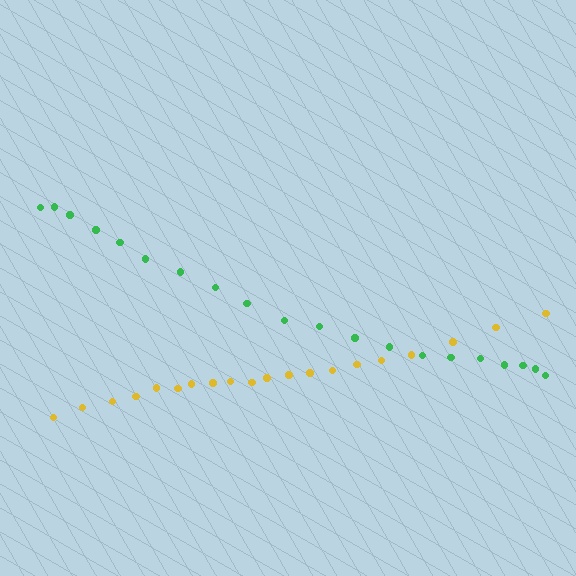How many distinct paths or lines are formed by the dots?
There are 2 distinct paths.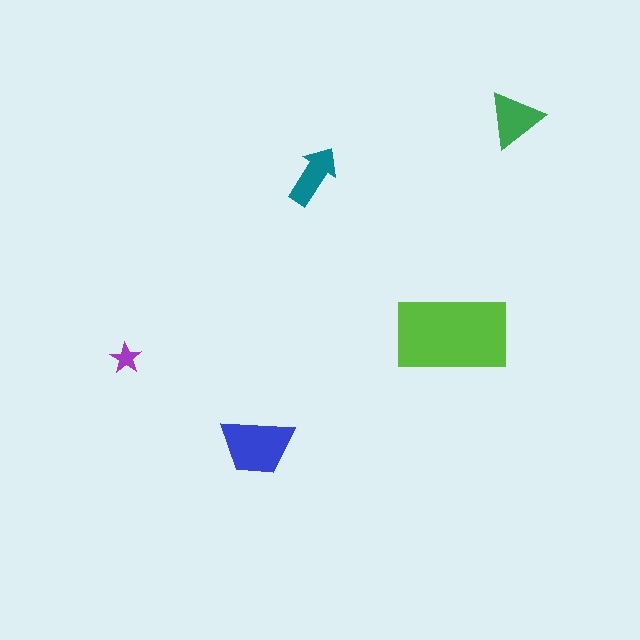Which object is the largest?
The lime rectangle.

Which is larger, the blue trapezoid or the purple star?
The blue trapezoid.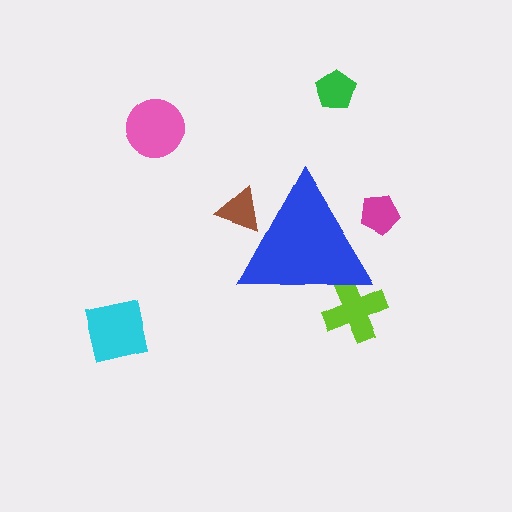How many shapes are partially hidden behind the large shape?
3 shapes are partially hidden.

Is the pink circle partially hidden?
No, the pink circle is fully visible.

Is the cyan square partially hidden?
No, the cyan square is fully visible.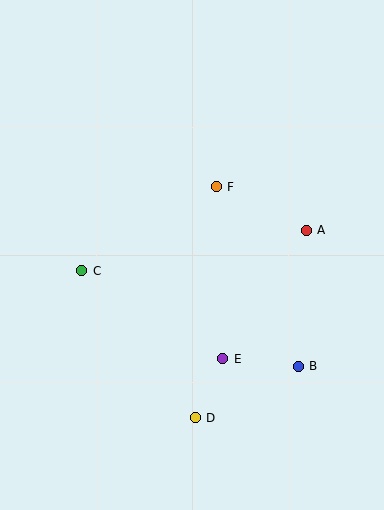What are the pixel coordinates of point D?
Point D is at (195, 418).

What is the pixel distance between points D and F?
The distance between D and F is 232 pixels.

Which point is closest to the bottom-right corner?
Point B is closest to the bottom-right corner.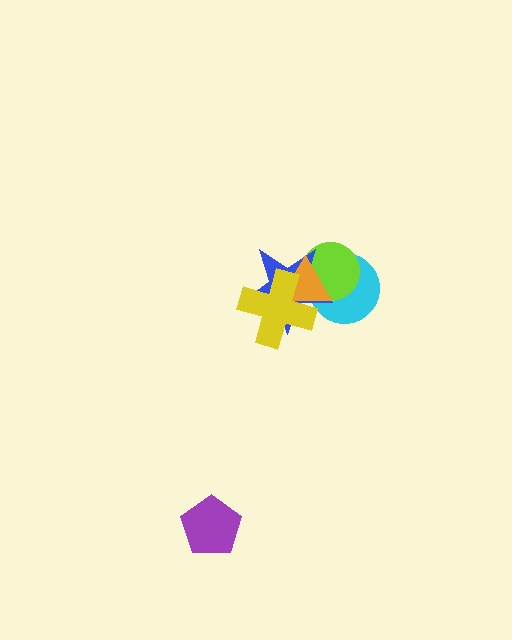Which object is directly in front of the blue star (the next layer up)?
The orange triangle is directly in front of the blue star.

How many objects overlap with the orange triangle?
4 objects overlap with the orange triangle.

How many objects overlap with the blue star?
4 objects overlap with the blue star.